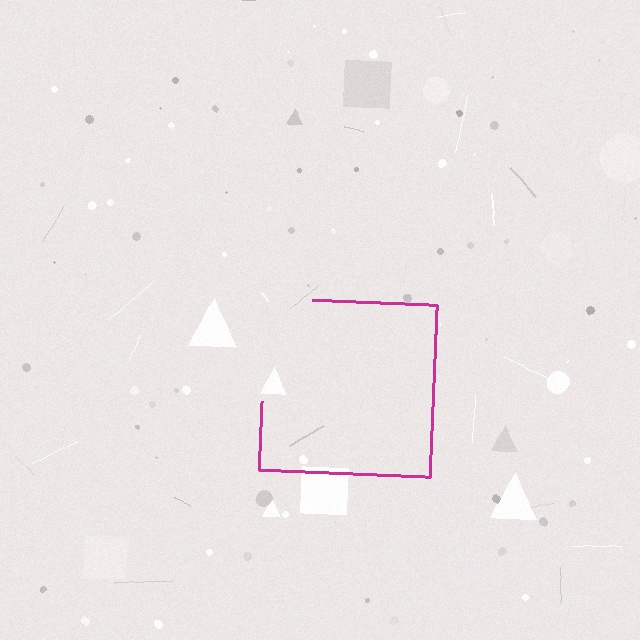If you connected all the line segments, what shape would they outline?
They would outline a square.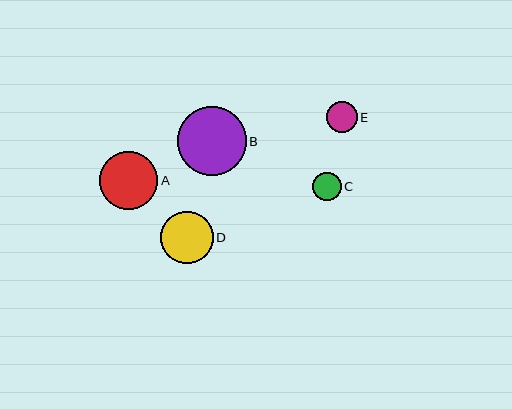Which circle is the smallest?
Circle C is the smallest with a size of approximately 28 pixels.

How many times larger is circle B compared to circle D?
Circle B is approximately 1.3 times the size of circle D.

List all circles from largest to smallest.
From largest to smallest: B, A, D, E, C.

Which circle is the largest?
Circle B is the largest with a size of approximately 69 pixels.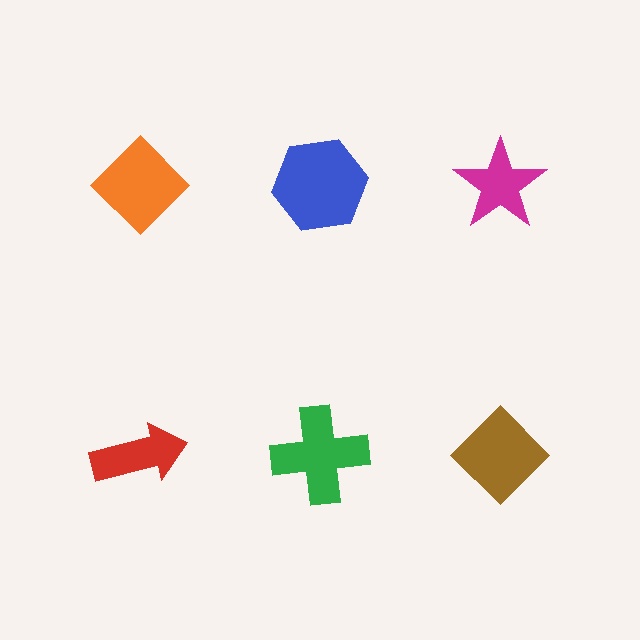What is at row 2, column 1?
A red arrow.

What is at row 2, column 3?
A brown diamond.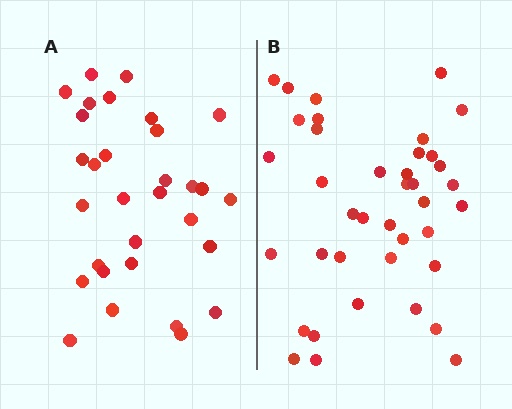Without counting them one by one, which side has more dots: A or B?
Region B (the right region) has more dots.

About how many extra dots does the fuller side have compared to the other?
Region B has roughly 8 or so more dots than region A.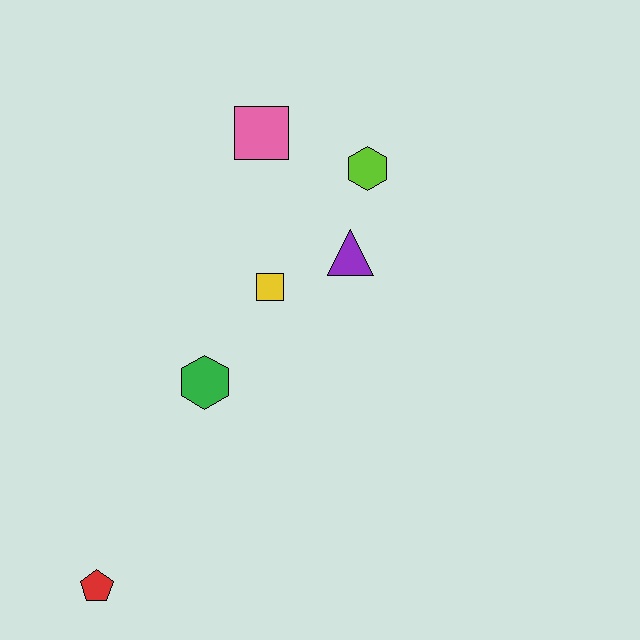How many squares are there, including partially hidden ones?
There are 2 squares.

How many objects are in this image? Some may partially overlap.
There are 6 objects.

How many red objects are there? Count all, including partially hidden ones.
There is 1 red object.